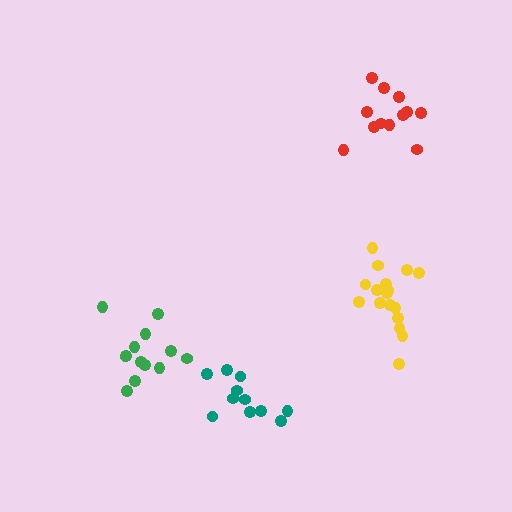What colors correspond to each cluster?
The clusters are colored: red, yellow, teal, green.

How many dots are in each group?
Group 1: 12 dots, Group 2: 17 dots, Group 3: 11 dots, Group 4: 13 dots (53 total).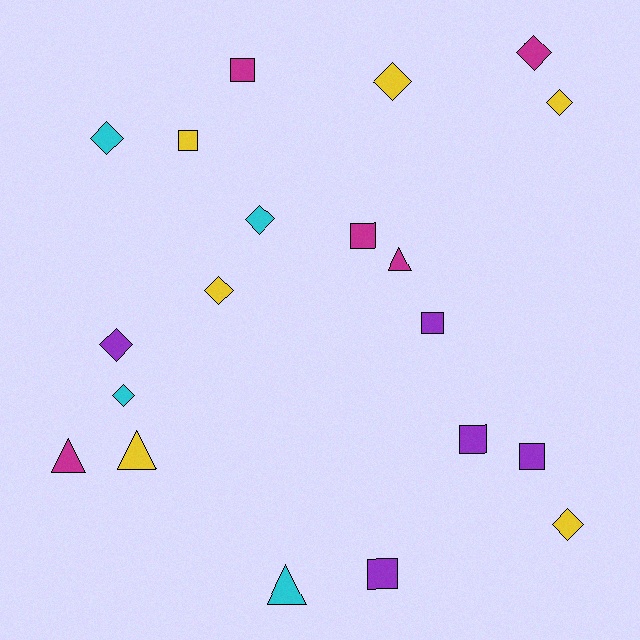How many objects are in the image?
There are 20 objects.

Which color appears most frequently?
Yellow, with 6 objects.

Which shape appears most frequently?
Diamond, with 9 objects.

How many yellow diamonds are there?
There are 4 yellow diamonds.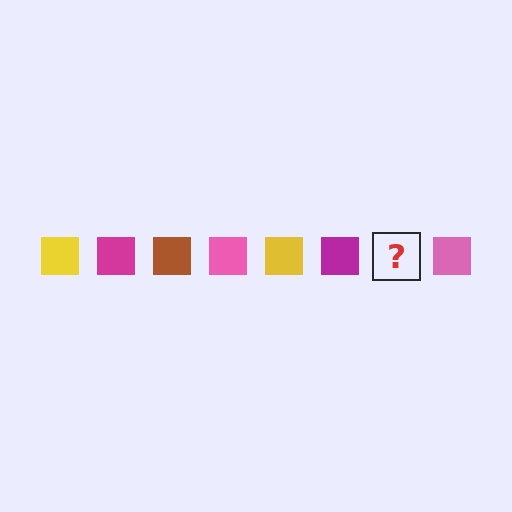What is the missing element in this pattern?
The missing element is a brown square.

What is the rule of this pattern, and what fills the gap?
The rule is that the pattern cycles through yellow, magenta, brown, pink squares. The gap should be filled with a brown square.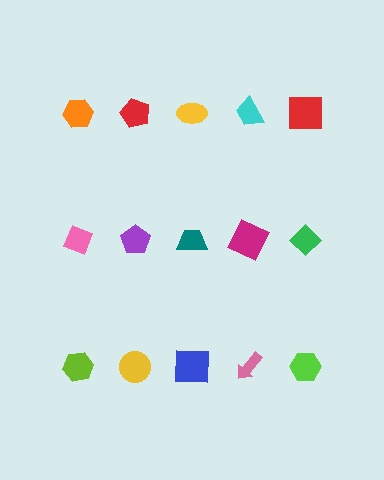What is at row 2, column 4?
A magenta square.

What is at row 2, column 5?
A green diamond.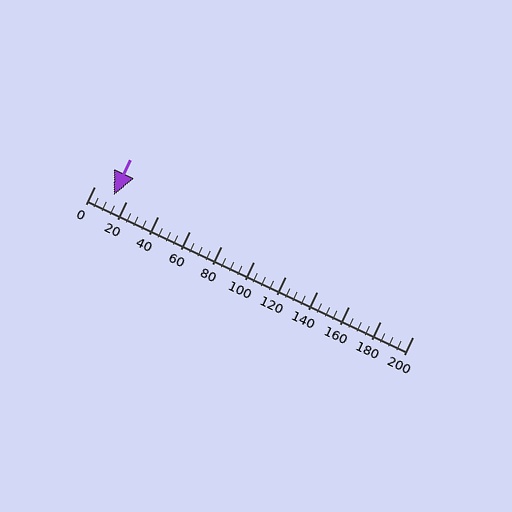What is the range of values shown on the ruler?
The ruler shows values from 0 to 200.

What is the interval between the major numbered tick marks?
The major tick marks are spaced 20 units apart.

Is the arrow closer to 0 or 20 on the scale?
The arrow is closer to 20.